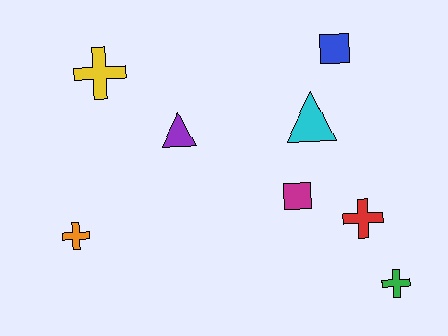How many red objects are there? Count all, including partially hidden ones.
There is 1 red object.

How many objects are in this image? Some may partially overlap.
There are 8 objects.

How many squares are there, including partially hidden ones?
There are 2 squares.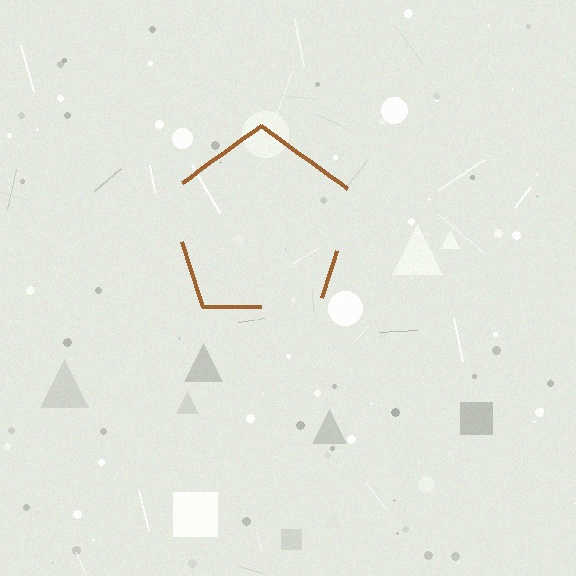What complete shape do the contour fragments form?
The contour fragments form a pentagon.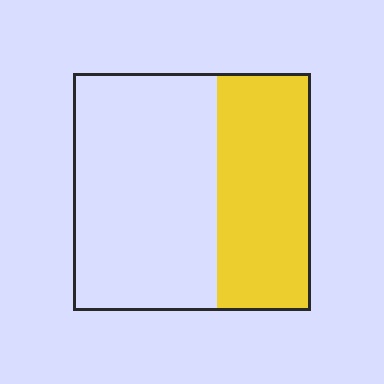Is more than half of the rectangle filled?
No.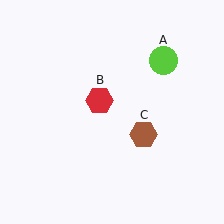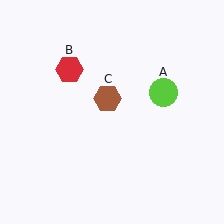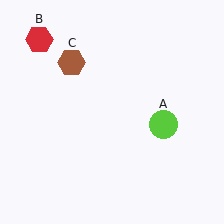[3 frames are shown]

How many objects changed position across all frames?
3 objects changed position: lime circle (object A), red hexagon (object B), brown hexagon (object C).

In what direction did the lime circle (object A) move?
The lime circle (object A) moved down.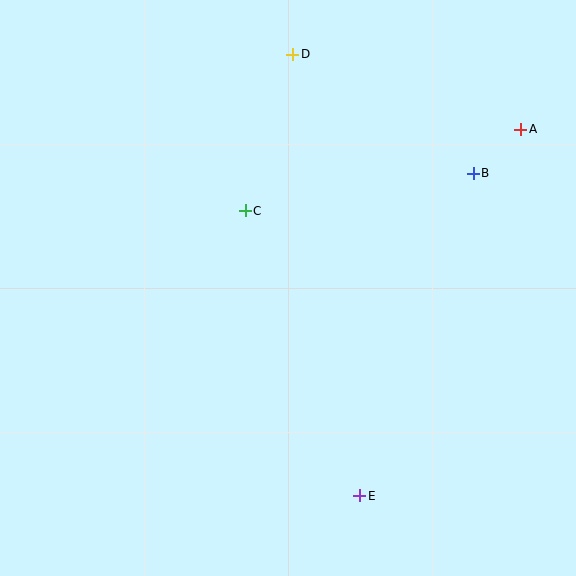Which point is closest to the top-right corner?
Point A is closest to the top-right corner.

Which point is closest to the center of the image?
Point C at (245, 211) is closest to the center.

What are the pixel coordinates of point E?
Point E is at (360, 496).